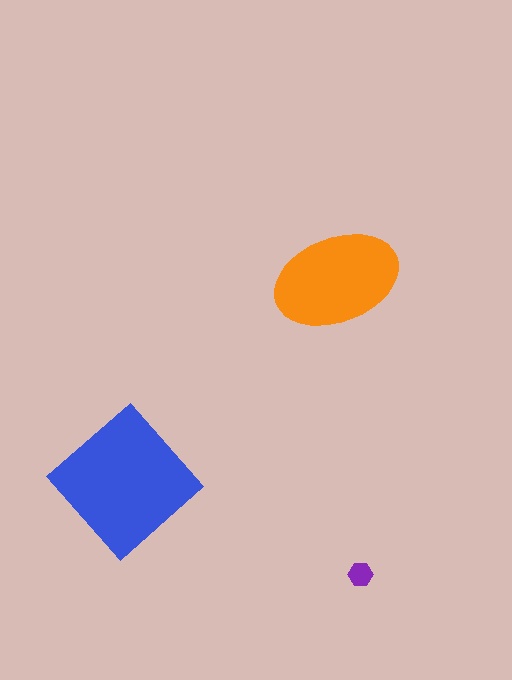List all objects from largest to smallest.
The blue diamond, the orange ellipse, the purple hexagon.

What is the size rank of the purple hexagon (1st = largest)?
3rd.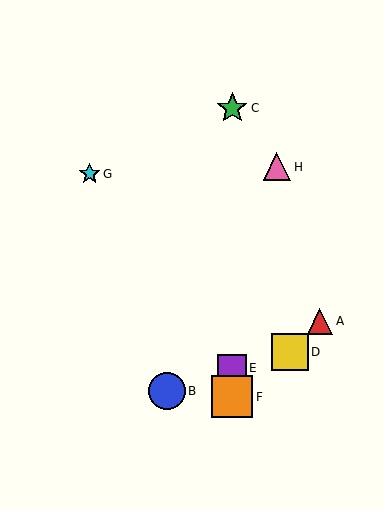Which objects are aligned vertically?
Objects C, E, F are aligned vertically.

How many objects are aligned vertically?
3 objects (C, E, F) are aligned vertically.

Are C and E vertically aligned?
Yes, both are at x≈232.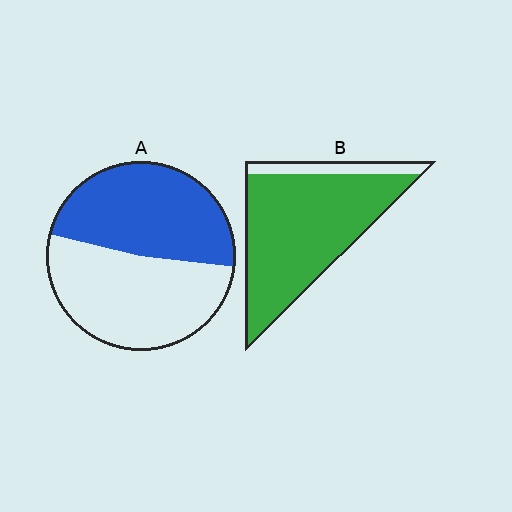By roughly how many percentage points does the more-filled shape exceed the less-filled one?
By roughly 40 percentage points (B over A).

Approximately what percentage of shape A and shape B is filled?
A is approximately 50% and B is approximately 85%.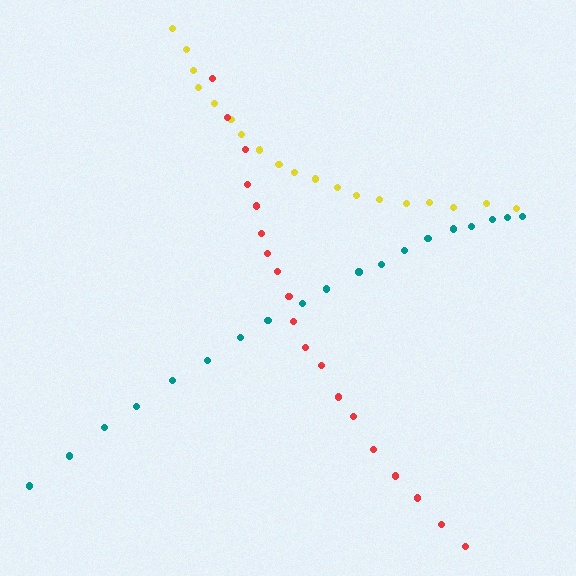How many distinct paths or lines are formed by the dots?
There are 3 distinct paths.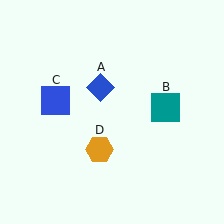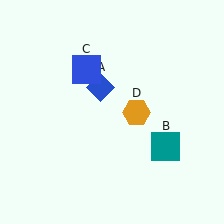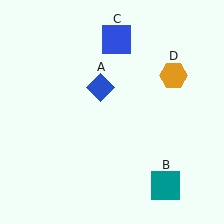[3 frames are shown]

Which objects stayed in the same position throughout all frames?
Blue diamond (object A) remained stationary.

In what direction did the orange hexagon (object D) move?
The orange hexagon (object D) moved up and to the right.